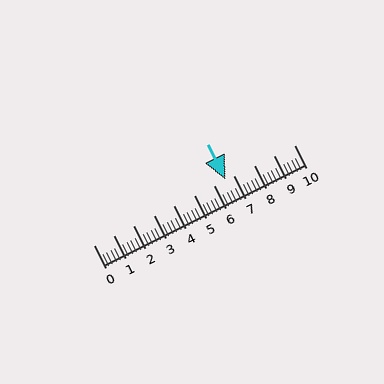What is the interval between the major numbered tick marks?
The major tick marks are spaced 1 units apart.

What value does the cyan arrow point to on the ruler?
The cyan arrow points to approximately 6.6.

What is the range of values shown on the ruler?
The ruler shows values from 0 to 10.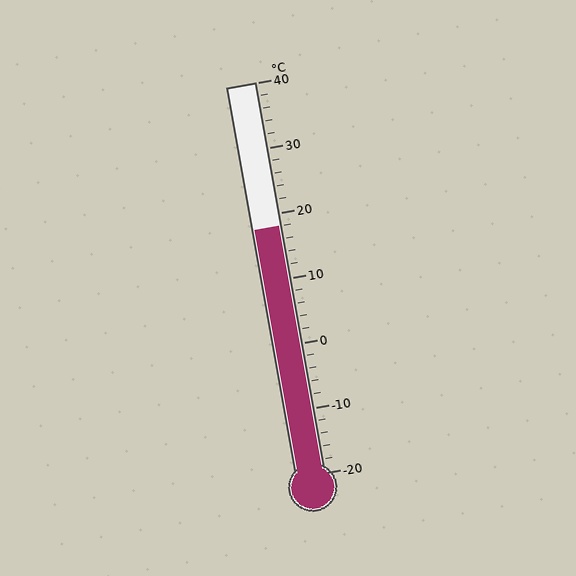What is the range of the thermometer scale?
The thermometer scale ranges from -20°C to 40°C.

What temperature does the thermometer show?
The thermometer shows approximately 18°C.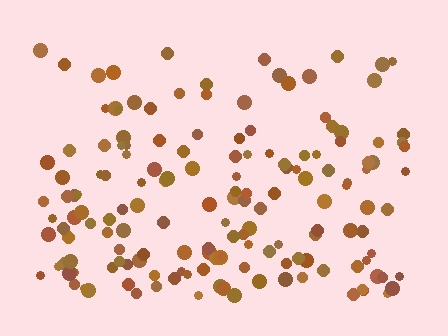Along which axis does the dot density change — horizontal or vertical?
Vertical.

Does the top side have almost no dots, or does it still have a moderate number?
Still a moderate number, just noticeably fewer than the bottom.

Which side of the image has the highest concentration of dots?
The bottom.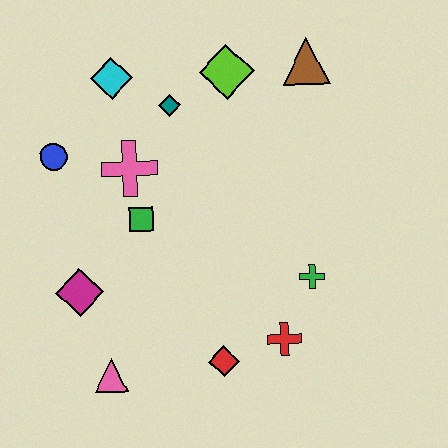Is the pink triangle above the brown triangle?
No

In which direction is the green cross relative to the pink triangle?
The green cross is to the right of the pink triangle.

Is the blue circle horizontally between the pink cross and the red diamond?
No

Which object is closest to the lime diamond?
The teal diamond is closest to the lime diamond.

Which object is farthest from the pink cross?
The red cross is farthest from the pink cross.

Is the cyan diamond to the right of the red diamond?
No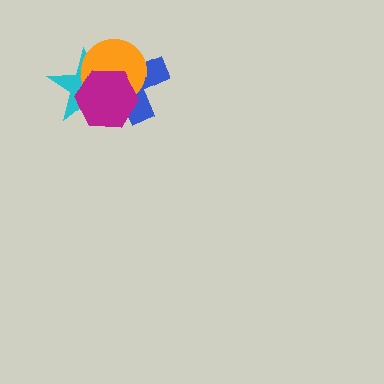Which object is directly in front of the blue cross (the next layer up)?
The orange circle is directly in front of the blue cross.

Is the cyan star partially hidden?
Yes, it is partially covered by another shape.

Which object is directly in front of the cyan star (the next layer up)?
The blue cross is directly in front of the cyan star.